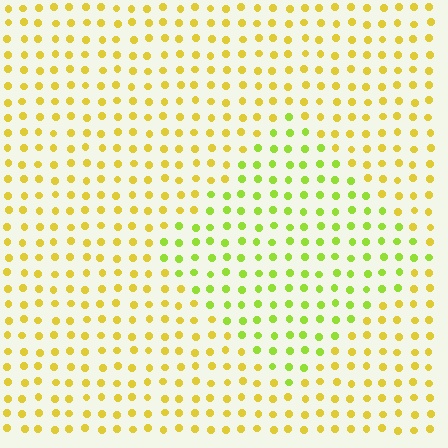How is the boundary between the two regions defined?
The boundary is defined purely by a slight shift in hue (about 35 degrees). Spacing, size, and orientation are identical on both sides.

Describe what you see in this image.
The image is filled with small yellow elements in a uniform arrangement. A diamond-shaped region is visible where the elements are tinted to a slightly different hue, forming a subtle color boundary.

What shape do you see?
I see a diamond.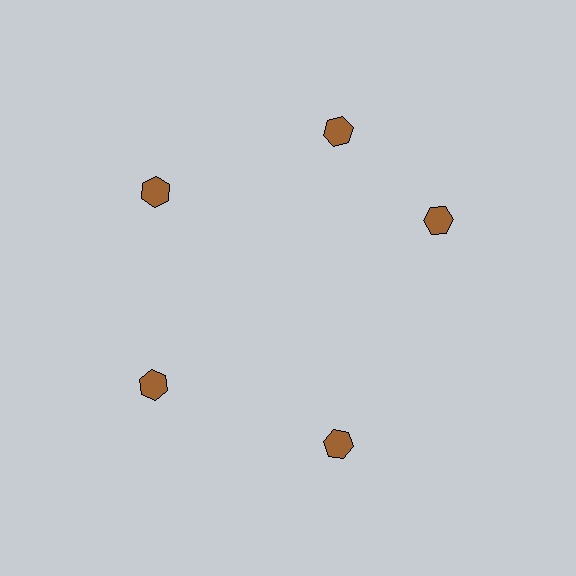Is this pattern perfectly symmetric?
No. The 5 brown hexagons are arranged in a ring, but one element near the 3 o'clock position is rotated out of alignment along the ring, breaking the 5-fold rotational symmetry.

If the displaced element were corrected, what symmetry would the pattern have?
It would have 5-fold rotational symmetry — the pattern would map onto itself every 72 degrees.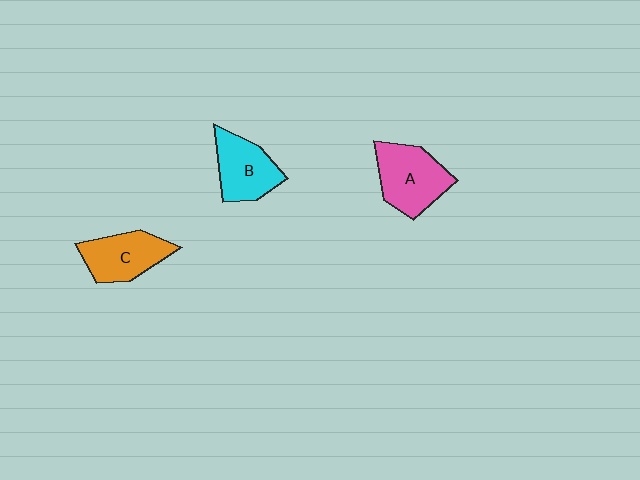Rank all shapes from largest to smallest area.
From largest to smallest: A (pink), C (orange), B (cyan).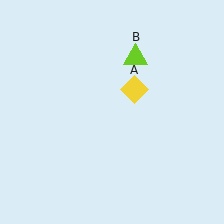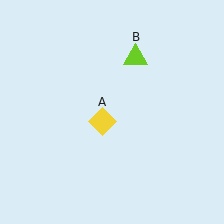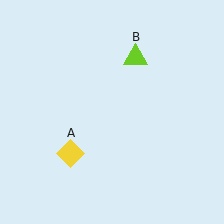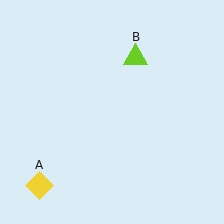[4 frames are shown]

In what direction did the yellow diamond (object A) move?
The yellow diamond (object A) moved down and to the left.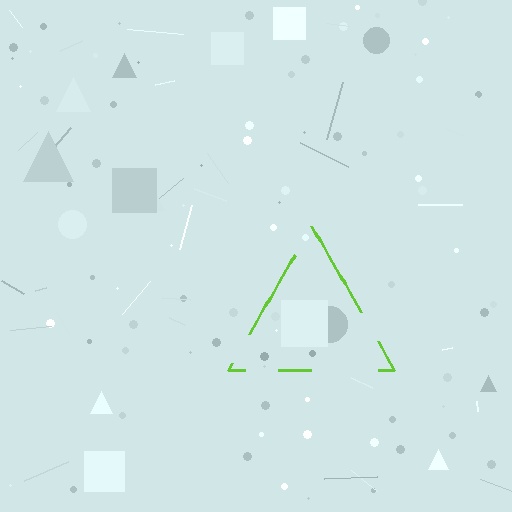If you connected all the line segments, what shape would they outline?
They would outline a triangle.